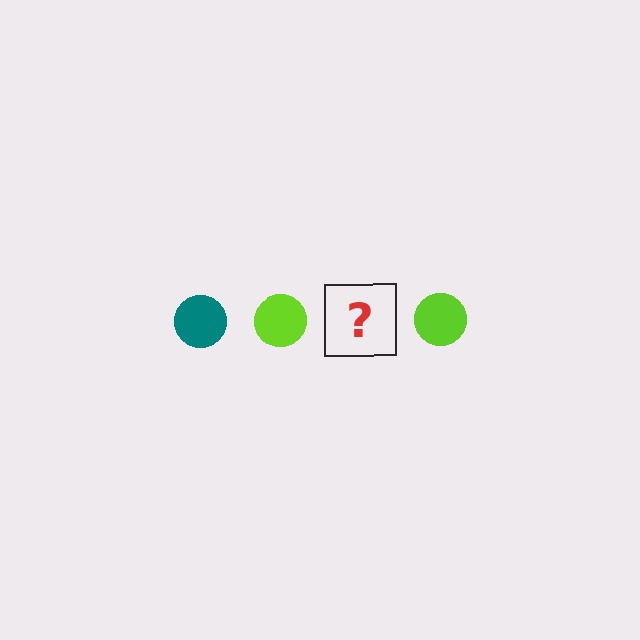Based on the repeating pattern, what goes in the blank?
The blank should be a teal circle.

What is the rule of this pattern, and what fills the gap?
The rule is that the pattern cycles through teal, lime circles. The gap should be filled with a teal circle.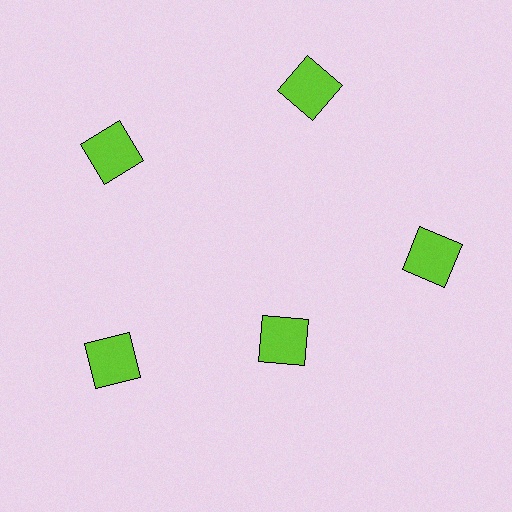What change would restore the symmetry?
The symmetry would be restored by moving it outward, back onto the ring so that all 5 squares sit at equal angles and equal distance from the center.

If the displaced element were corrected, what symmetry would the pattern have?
It would have 5-fold rotational symmetry — the pattern would map onto itself every 72 degrees.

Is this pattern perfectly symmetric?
No. The 5 lime squares are arranged in a ring, but one element near the 5 o'clock position is pulled inward toward the center, breaking the 5-fold rotational symmetry.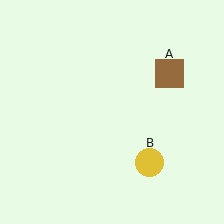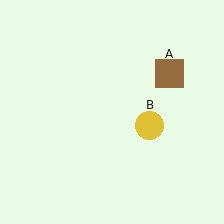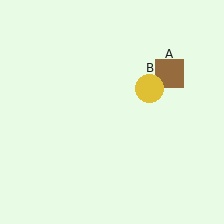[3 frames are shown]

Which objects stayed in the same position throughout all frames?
Brown square (object A) remained stationary.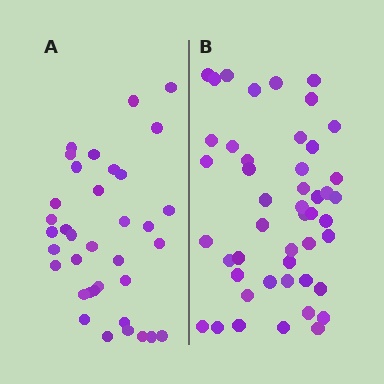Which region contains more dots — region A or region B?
Region B (the right region) has more dots.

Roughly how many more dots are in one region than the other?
Region B has roughly 12 or so more dots than region A.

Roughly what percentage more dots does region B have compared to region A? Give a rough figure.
About 30% more.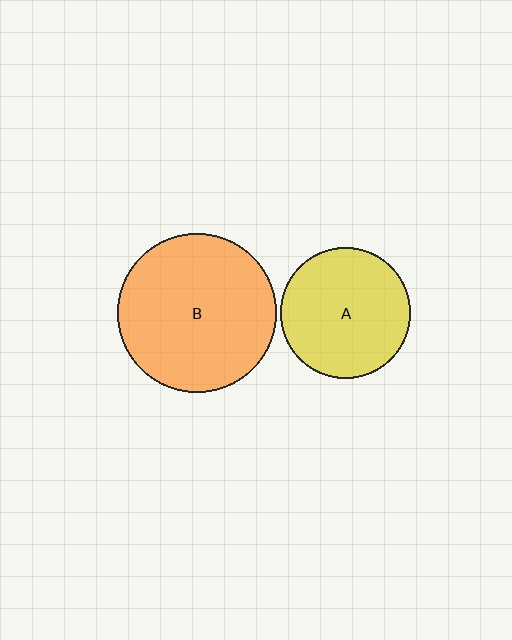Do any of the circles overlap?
No, none of the circles overlap.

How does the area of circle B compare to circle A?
Approximately 1.5 times.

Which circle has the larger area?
Circle B (orange).